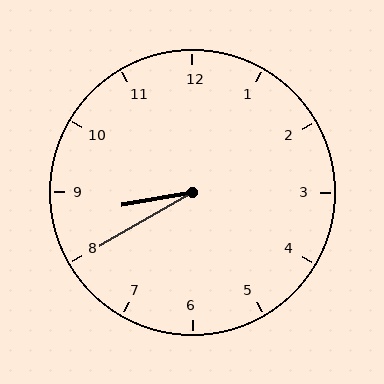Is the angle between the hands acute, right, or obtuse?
It is acute.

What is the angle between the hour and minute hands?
Approximately 20 degrees.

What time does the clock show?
8:40.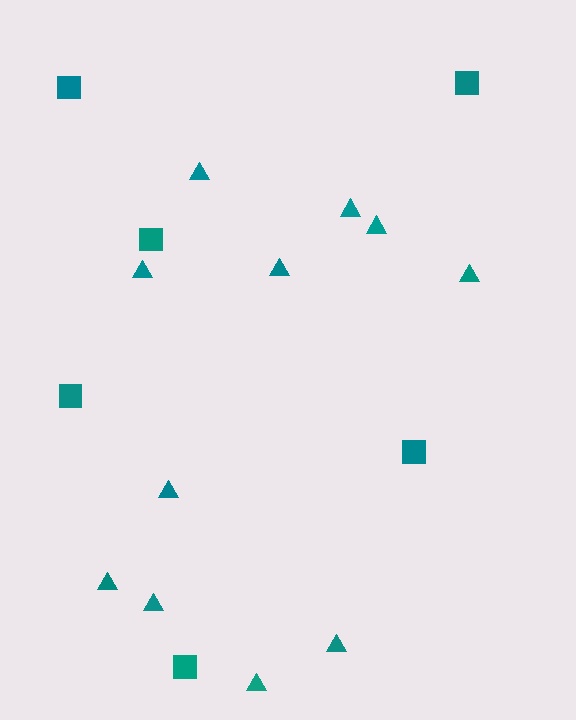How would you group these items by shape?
There are 2 groups: one group of triangles (11) and one group of squares (6).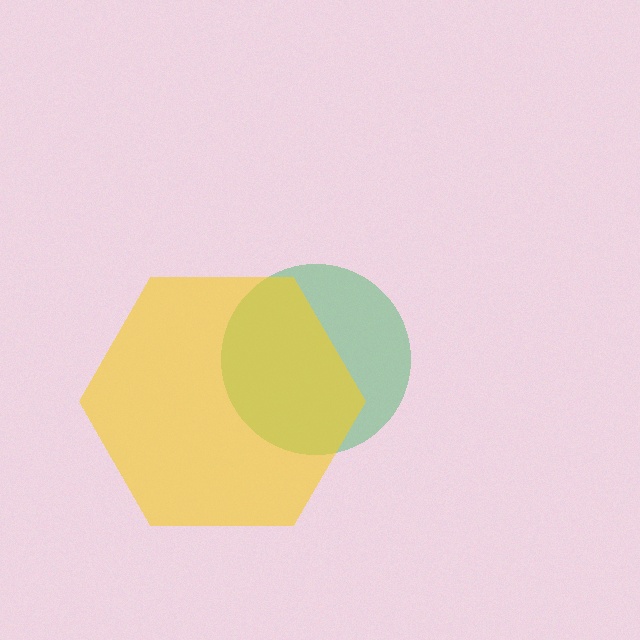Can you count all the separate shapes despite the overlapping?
Yes, there are 2 separate shapes.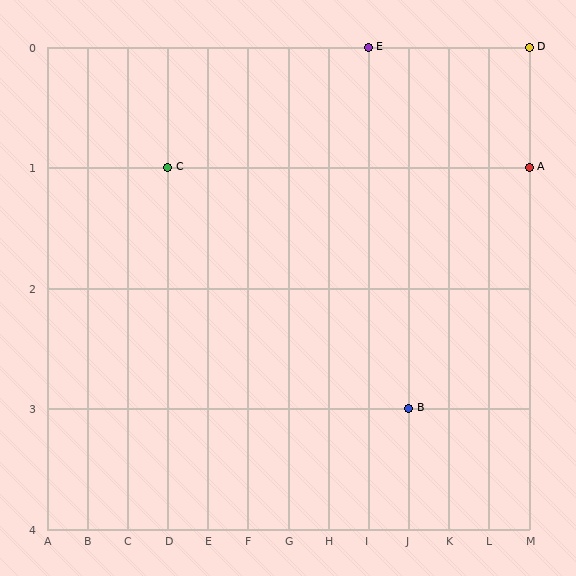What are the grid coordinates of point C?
Point C is at grid coordinates (D, 1).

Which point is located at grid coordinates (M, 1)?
Point A is at (M, 1).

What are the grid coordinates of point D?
Point D is at grid coordinates (M, 0).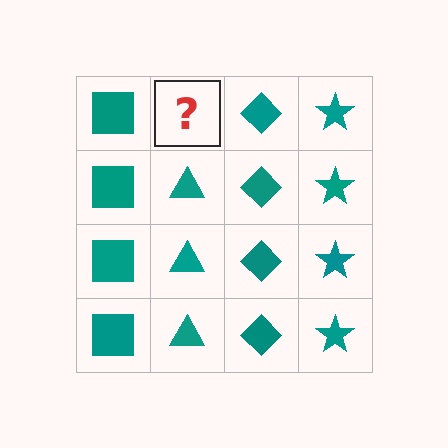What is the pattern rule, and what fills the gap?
The rule is that each column has a consistent shape. The gap should be filled with a teal triangle.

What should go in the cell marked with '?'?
The missing cell should contain a teal triangle.